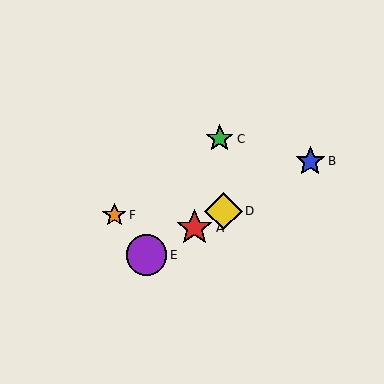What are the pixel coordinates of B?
Object B is at (310, 161).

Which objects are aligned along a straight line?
Objects A, B, D, E are aligned along a straight line.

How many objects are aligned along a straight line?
4 objects (A, B, D, E) are aligned along a straight line.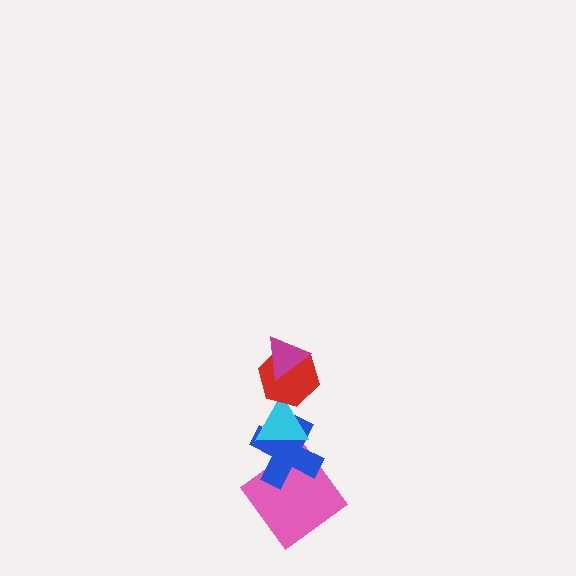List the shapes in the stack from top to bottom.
From top to bottom: the magenta triangle, the red hexagon, the cyan triangle, the blue cross, the pink diamond.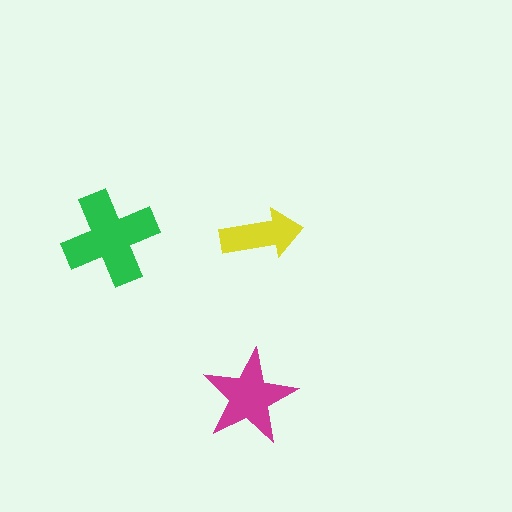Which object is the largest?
The green cross.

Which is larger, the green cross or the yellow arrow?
The green cross.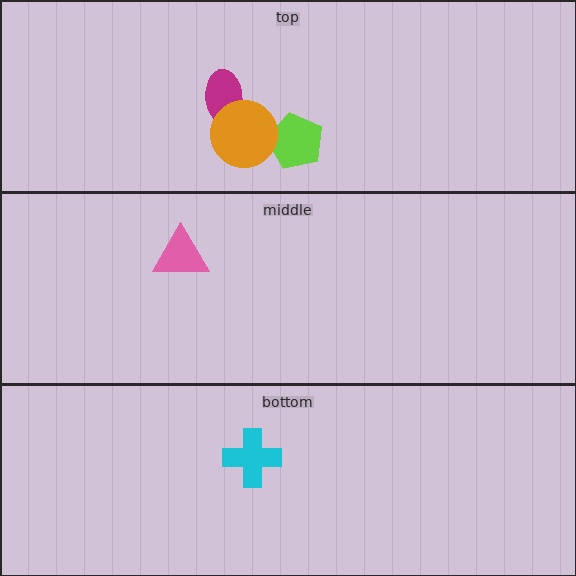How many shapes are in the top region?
3.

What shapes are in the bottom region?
The cyan cross.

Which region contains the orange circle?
The top region.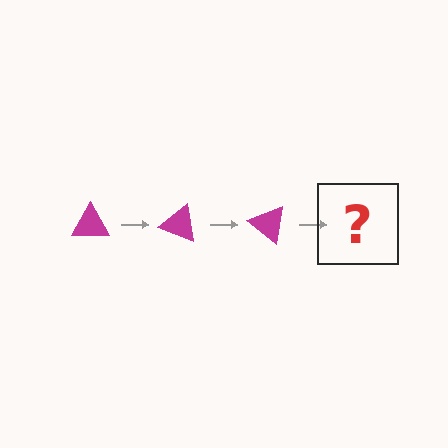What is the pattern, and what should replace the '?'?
The pattern is that the triangle rotates 20 degrees each step. The '?' should be a magenta triangle rotated 60 degrees.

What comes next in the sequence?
The next element should be a magenta triangle rotated 60 degrees.